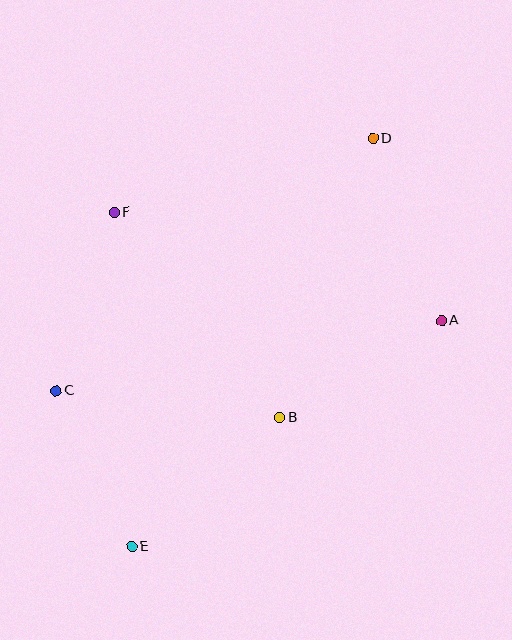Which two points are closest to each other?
Points C and E are closest to each other.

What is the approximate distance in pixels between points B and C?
The distance between B and C is approximately 226 pixels.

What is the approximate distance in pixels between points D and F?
The distance between D and F is approximately 269 pixels.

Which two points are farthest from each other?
Points D and E are farthest from each other.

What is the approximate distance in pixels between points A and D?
The distance between A and D is approximately 195 pixels.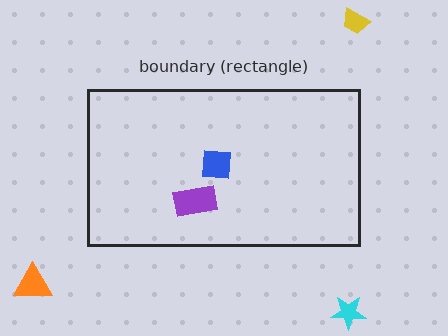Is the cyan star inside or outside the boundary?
Outside.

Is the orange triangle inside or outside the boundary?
Outside.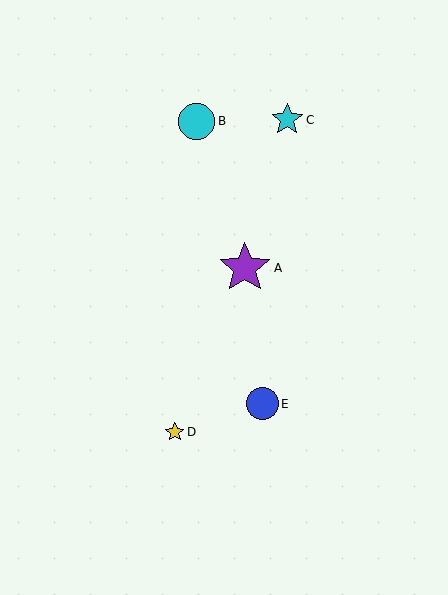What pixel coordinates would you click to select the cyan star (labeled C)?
Click at (287, 120) to select the cyan star C.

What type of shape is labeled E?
Shape E is a blue circle.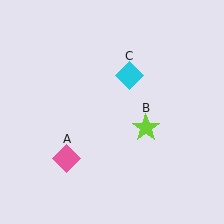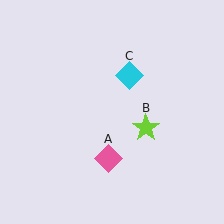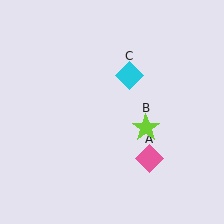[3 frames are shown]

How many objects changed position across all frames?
1 object changed position: pink diamond (object A).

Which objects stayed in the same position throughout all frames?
Lime star (object B) and cyan diamond (object C) remained stationary.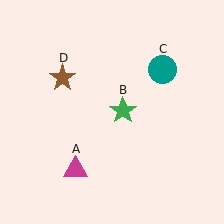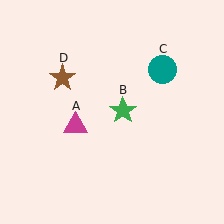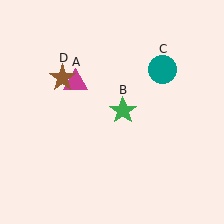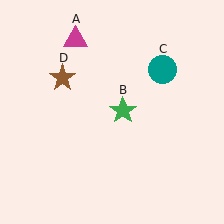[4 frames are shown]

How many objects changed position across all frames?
1 object changed position: magenta triangle (object A).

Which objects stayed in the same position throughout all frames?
Green star (object B) and teal circle (object C) and brown star (object D) remained stationary.